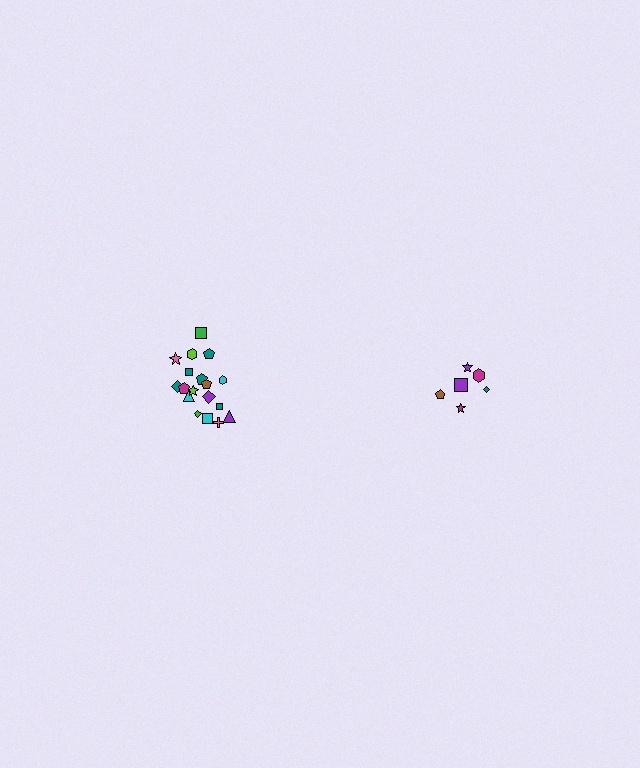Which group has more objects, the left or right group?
The left group.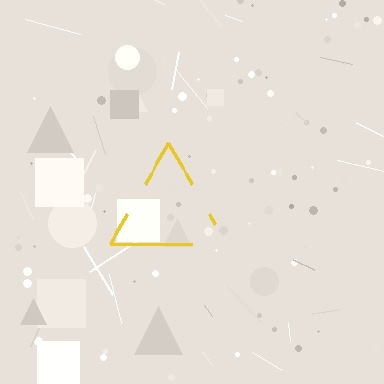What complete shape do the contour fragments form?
The contour fragments form a triangle.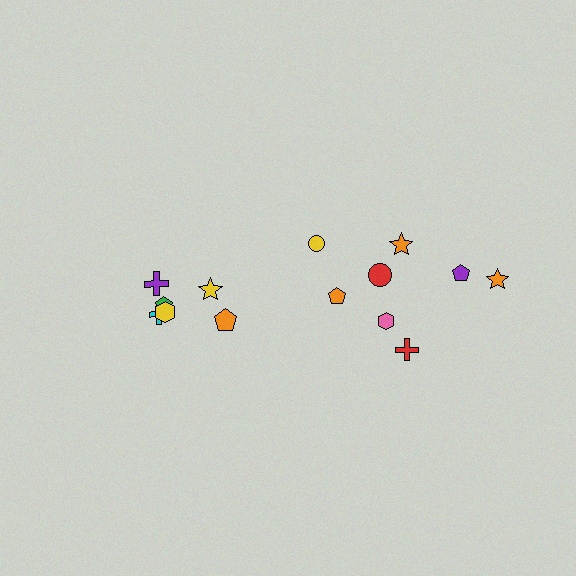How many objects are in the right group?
There are 8 objects.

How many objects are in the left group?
There are 6 objects.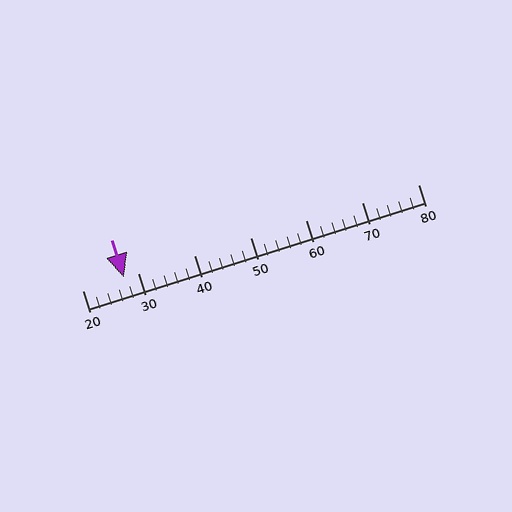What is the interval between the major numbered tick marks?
The major tick marks are spaced 10 units apart.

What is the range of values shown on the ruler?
The ruler shows values from 20 to 80.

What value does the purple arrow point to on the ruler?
The purple arrow points to approximately 27.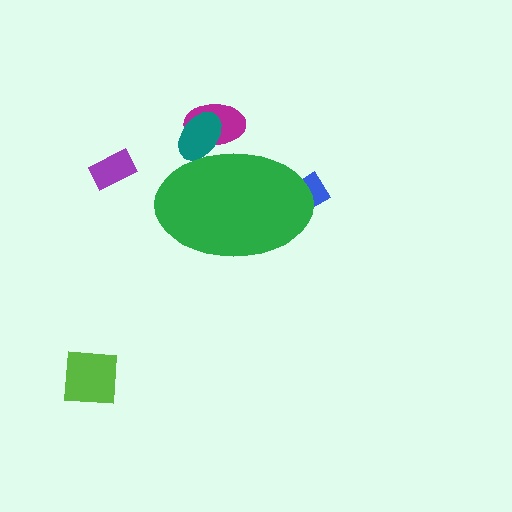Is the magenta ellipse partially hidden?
Yes, the magenta ellipse is partially hidden behind the green ellipse.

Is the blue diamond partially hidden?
Yes, the blue diamond is partially hidden behind the green ellipse.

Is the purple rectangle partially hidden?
No, the purple rectangle is fully visible.